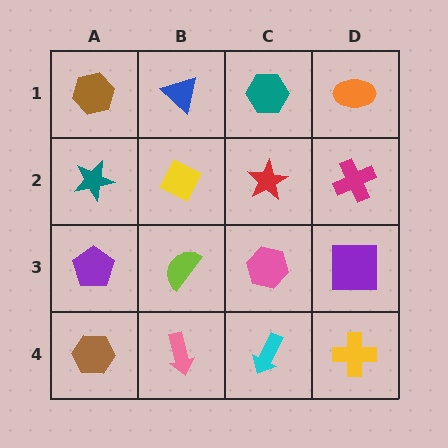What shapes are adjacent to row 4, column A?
A purple pentagon (row 3, column A), a pink arrow (row 4, column B).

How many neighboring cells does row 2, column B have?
4.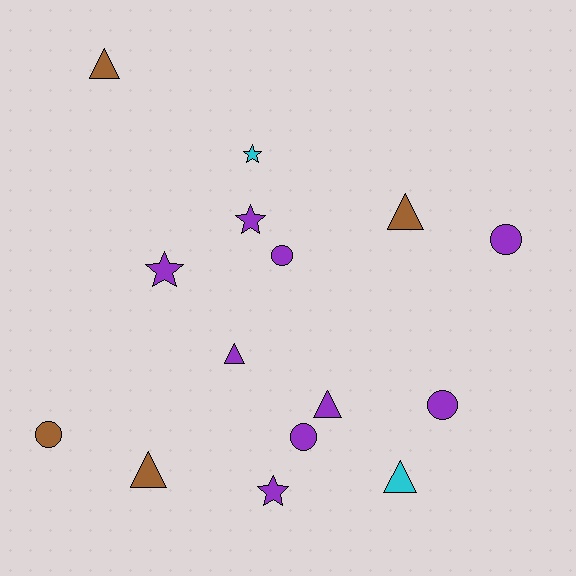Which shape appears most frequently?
Triangle, with 6 objects.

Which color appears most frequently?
Purple, with 9 objects.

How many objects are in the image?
There are 15 objects.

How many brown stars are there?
There are no brown stars.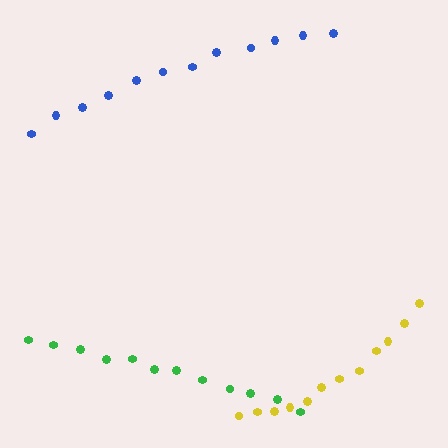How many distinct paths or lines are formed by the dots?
There are 3 distinct paths.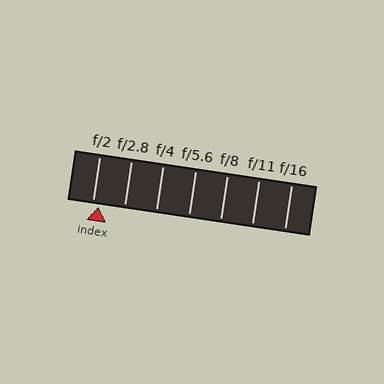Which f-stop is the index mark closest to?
The index mark is closest to f/2.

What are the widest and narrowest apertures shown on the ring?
The widest aperture shown is f/2 and the narrowest is f/16.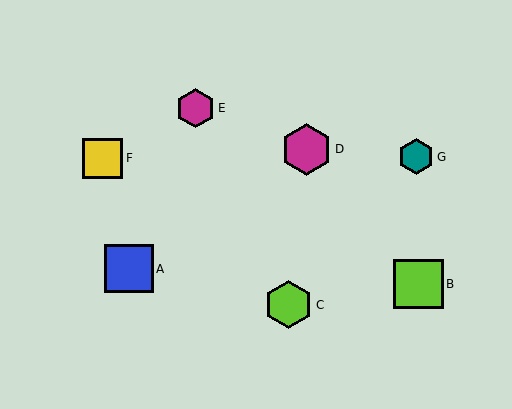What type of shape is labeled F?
Shape F is a yellow square.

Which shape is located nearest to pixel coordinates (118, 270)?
The blue square (labeled A) at (129, 269) is nearest to that location.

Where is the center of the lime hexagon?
The center of the lime hexagon is at (289, 305).